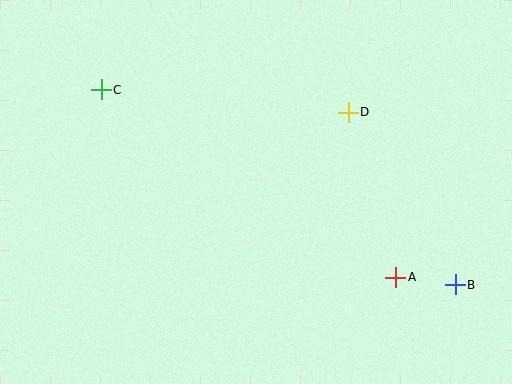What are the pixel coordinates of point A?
Point A is at (396, 277).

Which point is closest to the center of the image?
Point D at (348, 112) is closest to the center.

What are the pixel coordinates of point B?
Point B is at (455, 285).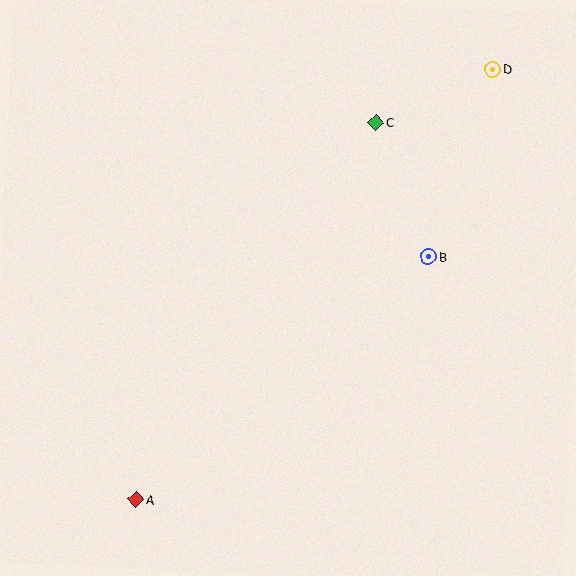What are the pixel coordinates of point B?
Point B is at (429, 257).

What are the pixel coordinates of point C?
Point C is at (376, 122).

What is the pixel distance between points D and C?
The distance between D and C is 129 pixels.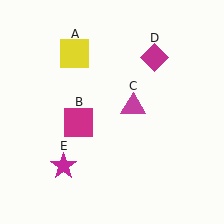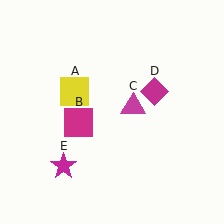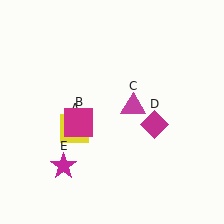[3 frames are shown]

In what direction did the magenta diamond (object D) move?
The magenta diamond (object D) moved down.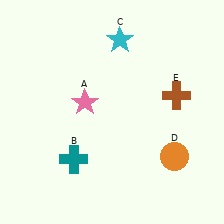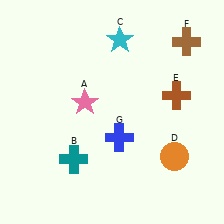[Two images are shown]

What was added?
A brown cross (F), a blue cross (G) were added in Image 2.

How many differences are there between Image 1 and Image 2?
There are 2 differences between the two images.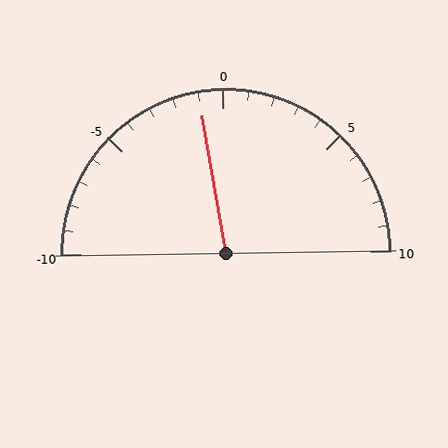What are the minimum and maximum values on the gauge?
The gauge ranges from -10 to 10.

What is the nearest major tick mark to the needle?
The nearest major tick mark is 0.